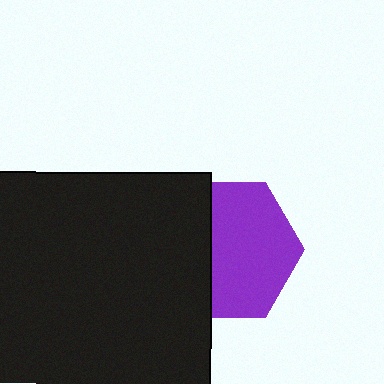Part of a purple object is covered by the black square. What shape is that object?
It is a hexagon.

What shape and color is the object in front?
The object in front is a black square.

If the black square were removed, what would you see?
You would see the complete purple hexagon.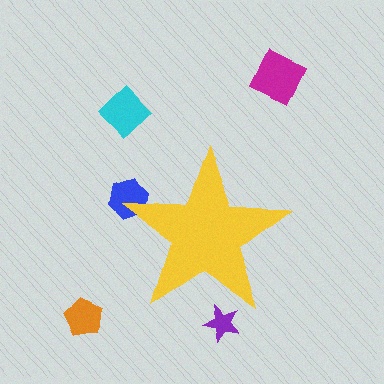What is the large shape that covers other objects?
A yellow star.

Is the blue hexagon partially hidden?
Yes, the blue hexagon is partially hidden behind the yellow star.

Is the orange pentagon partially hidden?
No, the orange pentagon is fully visible.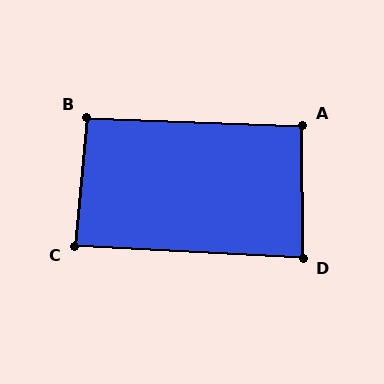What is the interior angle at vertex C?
Approximately 88 degrees (approximately right).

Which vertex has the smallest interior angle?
D, at approximately 87 degrees.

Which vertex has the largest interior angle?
B, at approximately 93 degrees.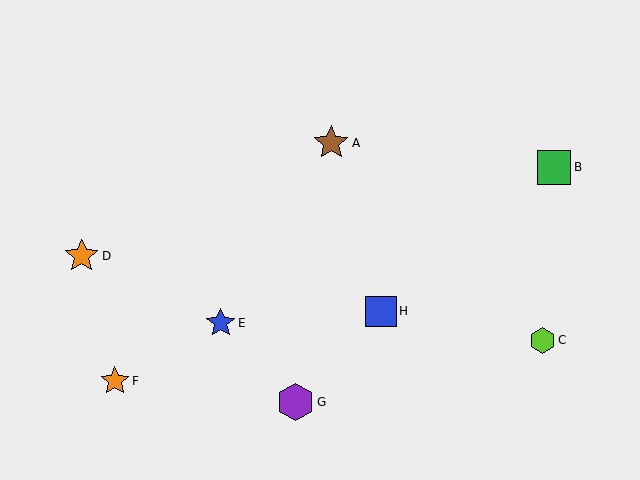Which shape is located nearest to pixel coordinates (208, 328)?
The blue star (labeled E) at (221, 323) is nearest to that location.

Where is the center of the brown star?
The center of the brown star is at (331, 143).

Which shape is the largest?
The purple hexagon (labeled G) is the largest.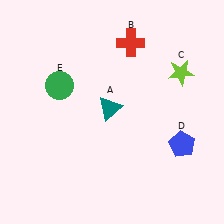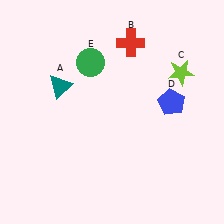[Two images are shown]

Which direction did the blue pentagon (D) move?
The blue pentagon (D) moved up.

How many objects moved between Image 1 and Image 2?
3 objects moved between the two images.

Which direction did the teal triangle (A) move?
The teal triangle (A) moved left.